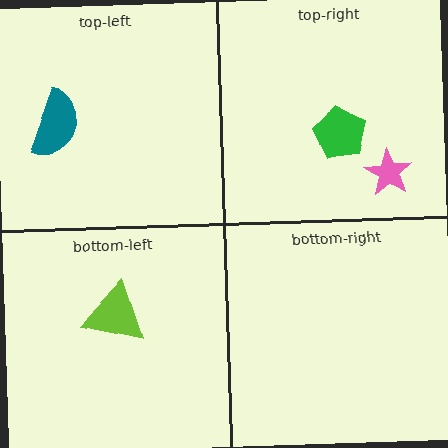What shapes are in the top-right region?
The pink star, the green pentagon.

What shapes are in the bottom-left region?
The lime triangle.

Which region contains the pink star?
The top-right region.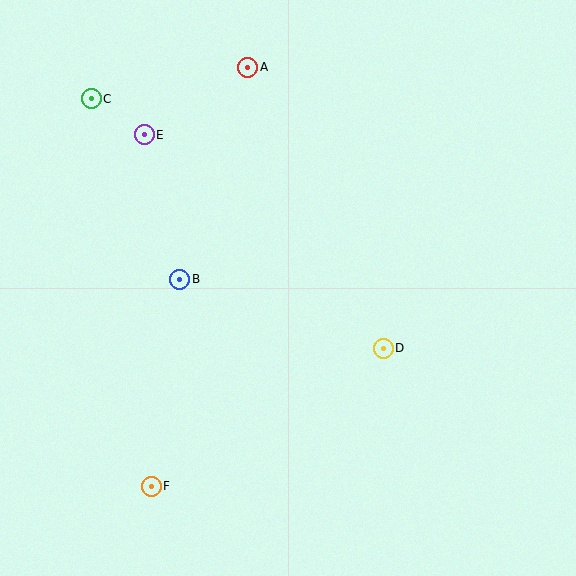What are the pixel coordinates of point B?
Point B is at (180, 279).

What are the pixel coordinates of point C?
Point C is at (91, 99).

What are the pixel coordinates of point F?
Point F is at (151, 486).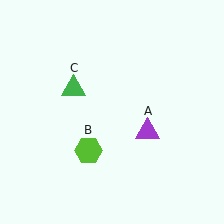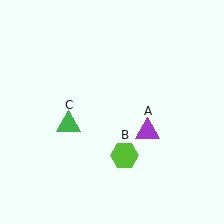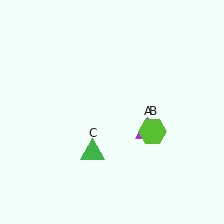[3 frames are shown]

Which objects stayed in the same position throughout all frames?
Purple triangle (object A) remained stationary.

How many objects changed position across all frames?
2 objects changed position: lime hexagon (object B), green triangle (object C).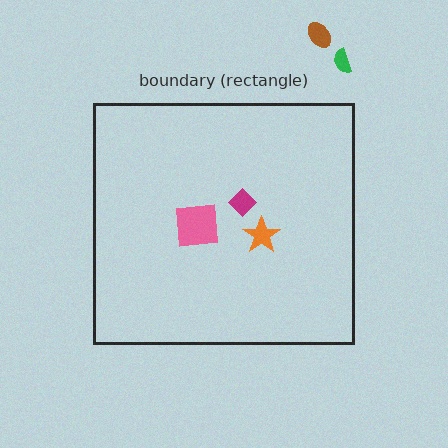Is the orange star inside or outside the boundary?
Inside.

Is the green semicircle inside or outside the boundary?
Outside.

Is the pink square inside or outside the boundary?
Inside.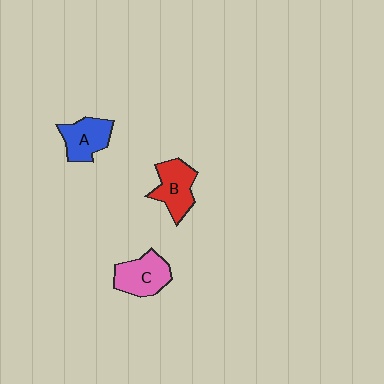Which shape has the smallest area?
Shape A (blue).